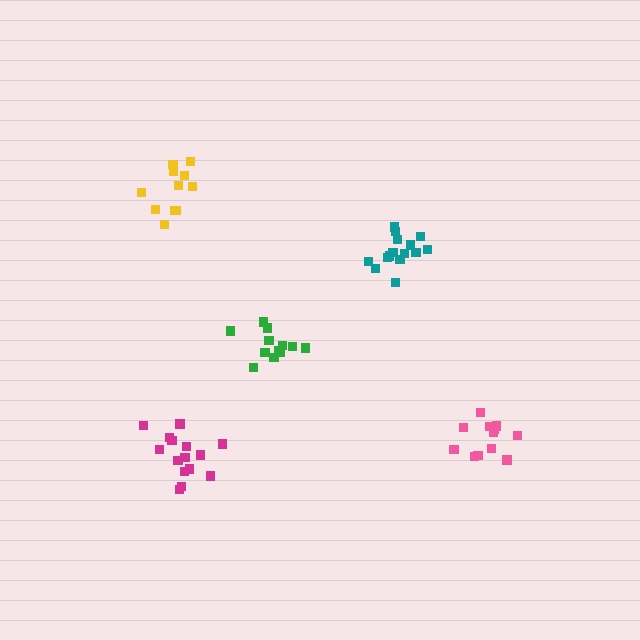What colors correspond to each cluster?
The clusters are colored: pink, green, yellow, teal, magenta.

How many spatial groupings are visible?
There are 5 spatial groupings.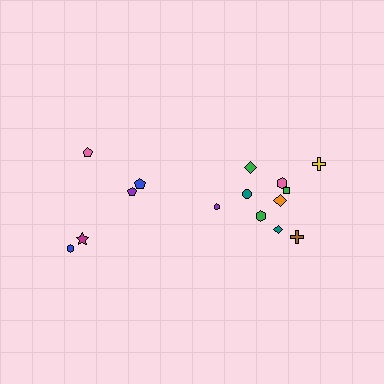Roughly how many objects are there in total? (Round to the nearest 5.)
Roughly 15 objects in total.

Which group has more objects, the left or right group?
The right group.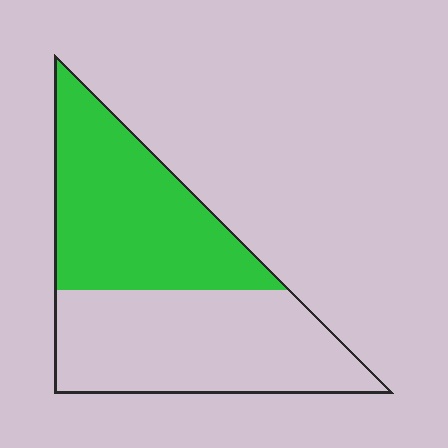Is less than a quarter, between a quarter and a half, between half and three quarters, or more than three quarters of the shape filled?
Between a quarter and a half.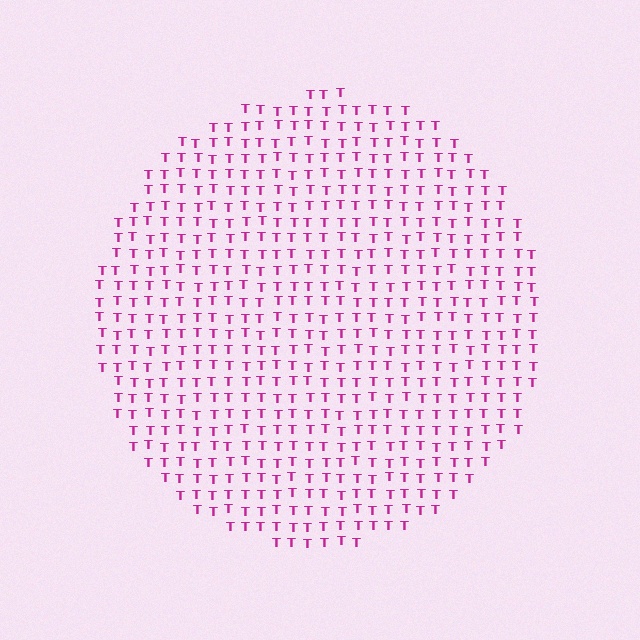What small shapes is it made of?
It is made of small letter T's.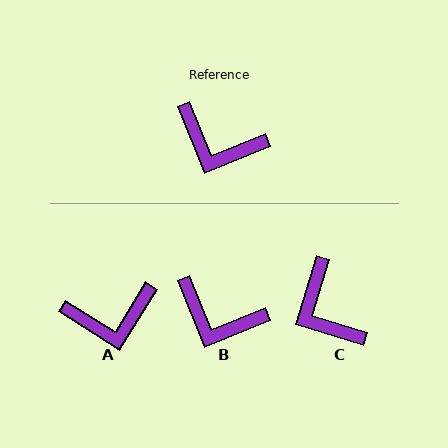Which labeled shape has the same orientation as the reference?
B.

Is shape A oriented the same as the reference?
No, it is off by about 36 degrees.